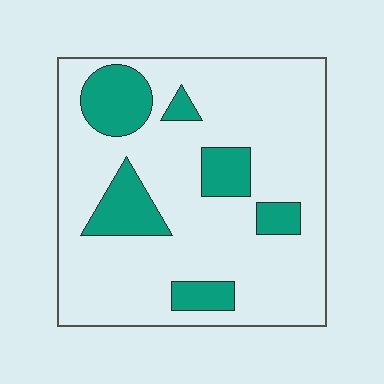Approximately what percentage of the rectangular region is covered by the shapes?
Approximately 20%.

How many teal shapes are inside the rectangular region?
6.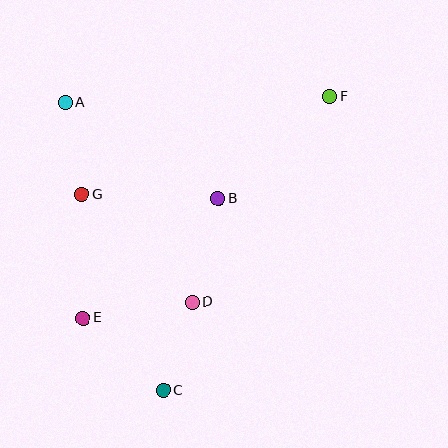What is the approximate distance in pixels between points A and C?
The distance between A and C is approximately 304 pixels.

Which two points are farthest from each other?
Points C and F are farthest from each other.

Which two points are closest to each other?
Points C and D are closest to each other.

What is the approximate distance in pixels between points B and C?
The distance between B and C is approximately 199 pixels.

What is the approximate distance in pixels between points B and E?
The distance between B and E is approximately 180 pixels.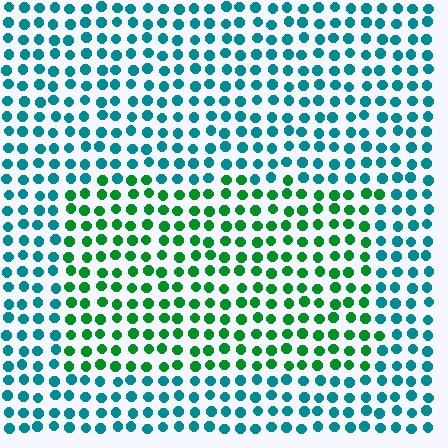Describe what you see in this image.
The image is filled with small teal elements in a uniform arrangement. A rectangle-shaped region is visible where the elements are tinted to a slightly different hue, forming a subtle color boundary.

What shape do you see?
I see a rectangle.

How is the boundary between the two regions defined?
The boundary is defined purely by a slight shift in hue (about 48 degrees). Spacing, size, and orientation are identical on both sides.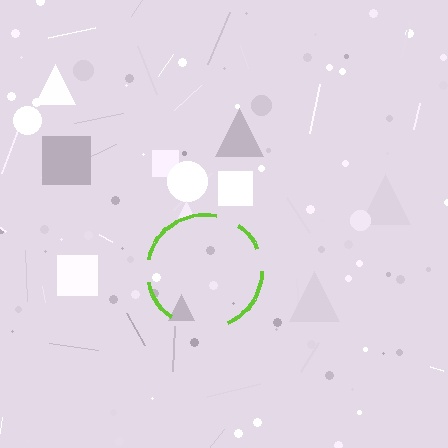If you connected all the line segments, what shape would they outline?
They would outline a circle.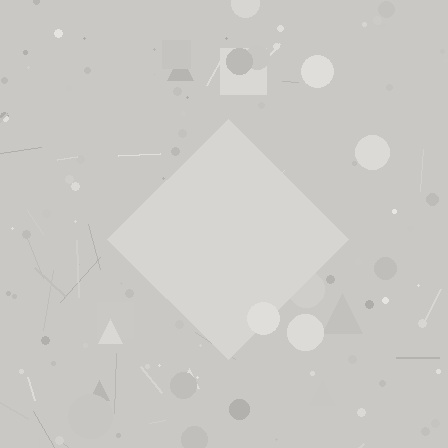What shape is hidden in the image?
A diamond is hidden in the image.